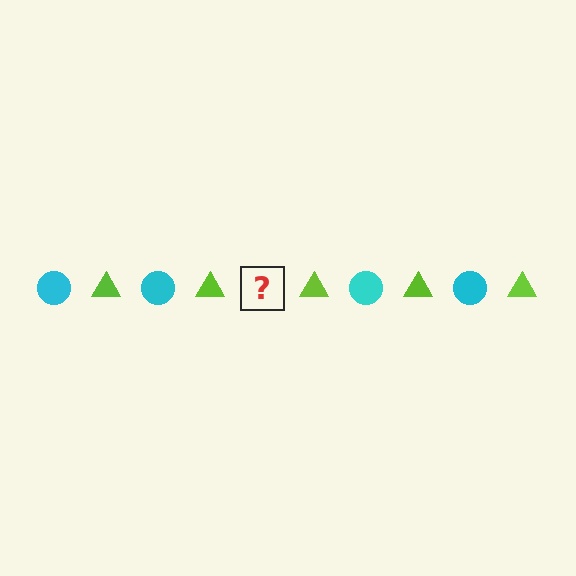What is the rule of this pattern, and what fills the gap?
The rule is that the pattern alternates between cyan circle and lime triangle. The gap should be filled with a cyan circle.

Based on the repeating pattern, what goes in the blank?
The blank should be a cyan circle.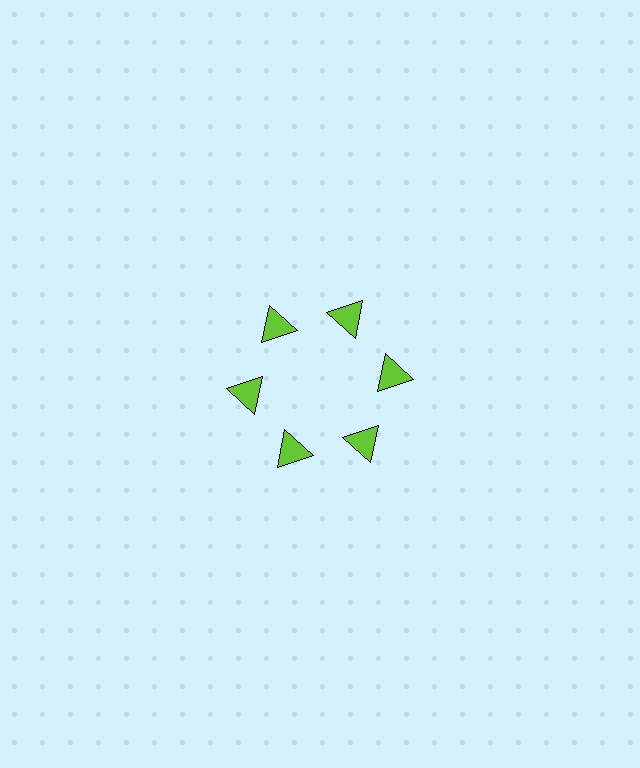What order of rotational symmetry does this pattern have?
This pattern has 6-fold rotational symmetry.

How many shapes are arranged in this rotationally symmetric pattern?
There are 6 shapes, arranged in 6 groups of 1.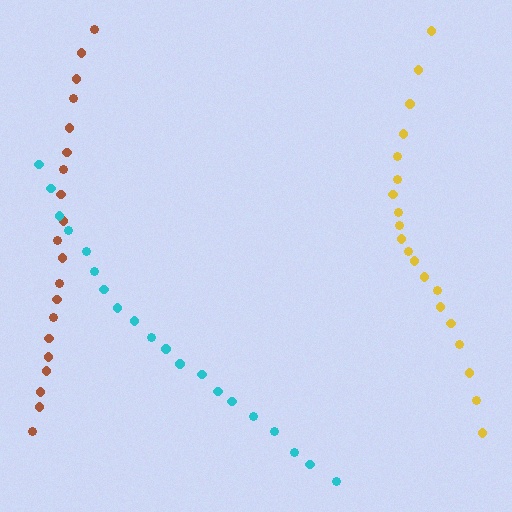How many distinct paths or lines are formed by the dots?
There are 3 distinct paths.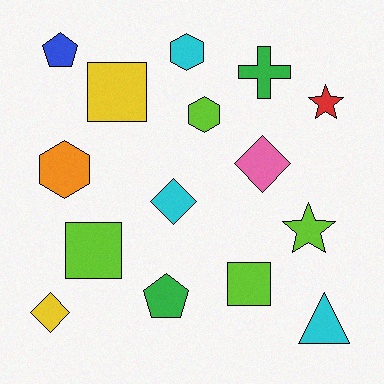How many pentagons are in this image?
There are 2 pentagons.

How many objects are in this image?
There are 15 objects.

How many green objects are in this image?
There are 2 green objects.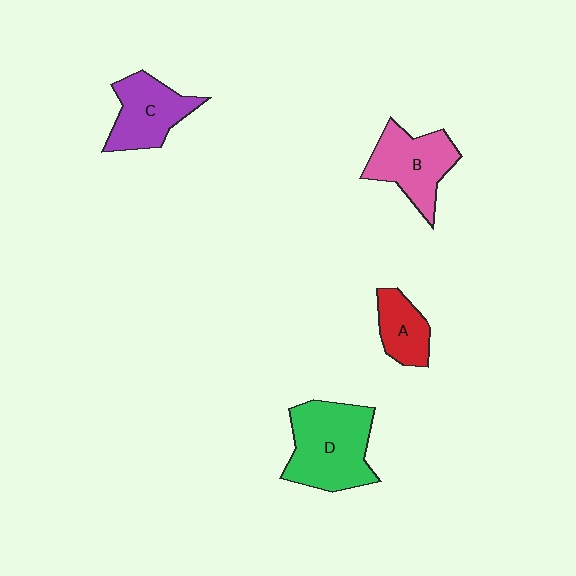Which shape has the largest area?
Shape D (green).